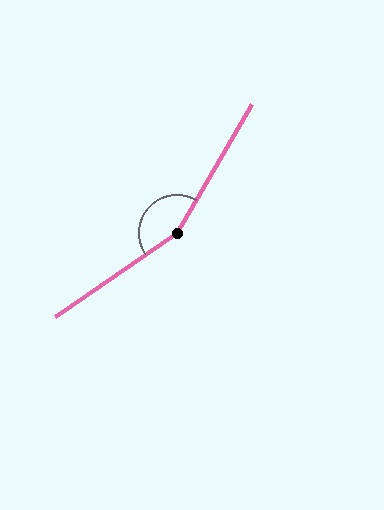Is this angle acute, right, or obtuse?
It is obtuse.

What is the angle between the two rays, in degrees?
Approximately 155 degrees.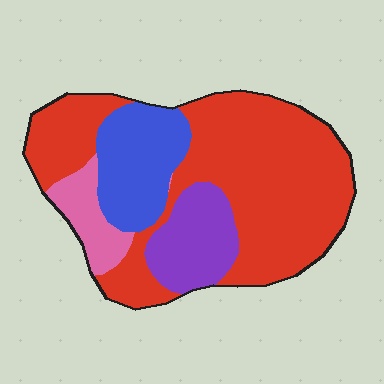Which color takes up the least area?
Pink, at roughly 10%.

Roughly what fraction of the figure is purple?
Purple takes up less than a quarter of the figure.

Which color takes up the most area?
Red, at roughly 60%.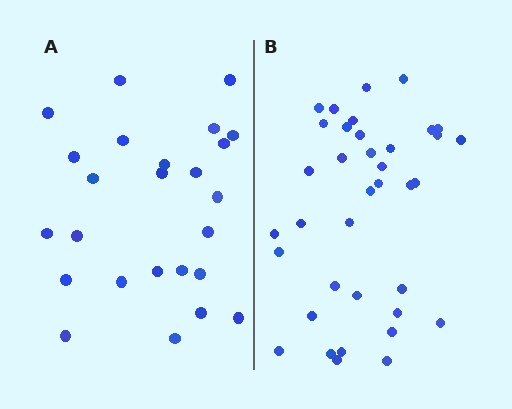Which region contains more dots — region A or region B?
Region B (the right region) has more dots.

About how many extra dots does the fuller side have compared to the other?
Region B has roughly 12 or so more dots than region A.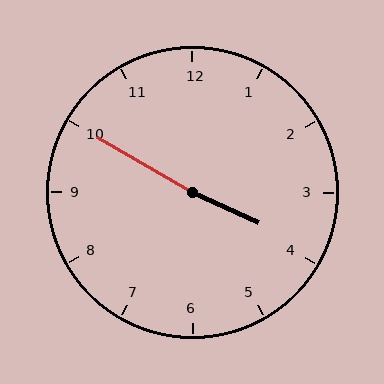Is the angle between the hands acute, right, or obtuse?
It is obtuse.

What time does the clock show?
3:50.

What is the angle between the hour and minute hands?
Approximately 175 degrees.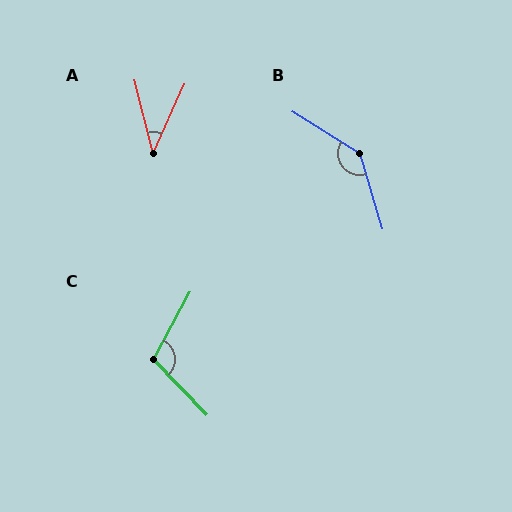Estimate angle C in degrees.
Approximately 107 degrees.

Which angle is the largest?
B, at approximately 138 degrees.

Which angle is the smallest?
A, at approximately 38 degrees.